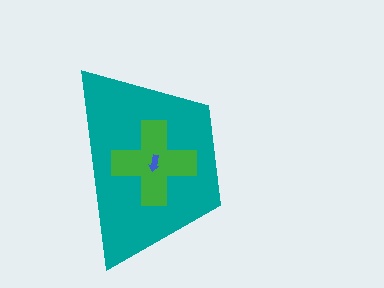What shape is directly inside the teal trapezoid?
The green cross.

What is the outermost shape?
The teal trapezoid.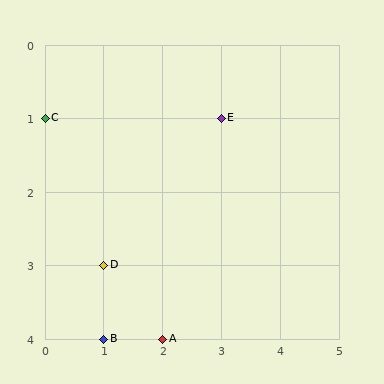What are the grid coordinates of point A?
Point A is at grid coordinates (2, 4).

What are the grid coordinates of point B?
Point B is at grid coordinates (1, 4).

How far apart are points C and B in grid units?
Points C and B are 1 column and 3 rows apart (about 3.2 grid units diagonally).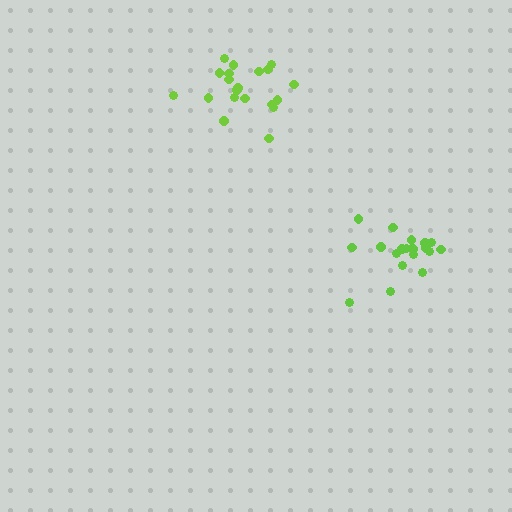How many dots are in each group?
Group 1: 19 dots, Group 2: 20 dots (39 total).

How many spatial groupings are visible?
There are 2 spatial groupings.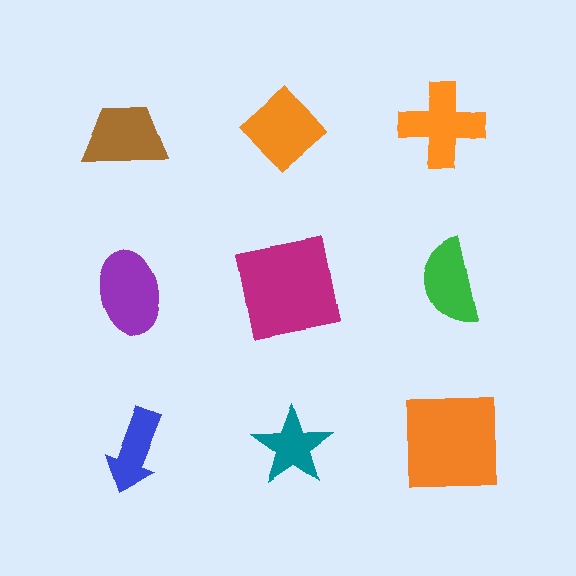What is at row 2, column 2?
A magenta square.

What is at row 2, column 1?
A purple ellipse.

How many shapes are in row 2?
3 shapes.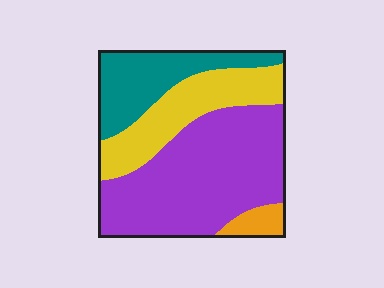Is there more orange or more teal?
Teal.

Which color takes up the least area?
Orange, at roughly 5%.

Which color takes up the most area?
Purple, at roughly 50%.